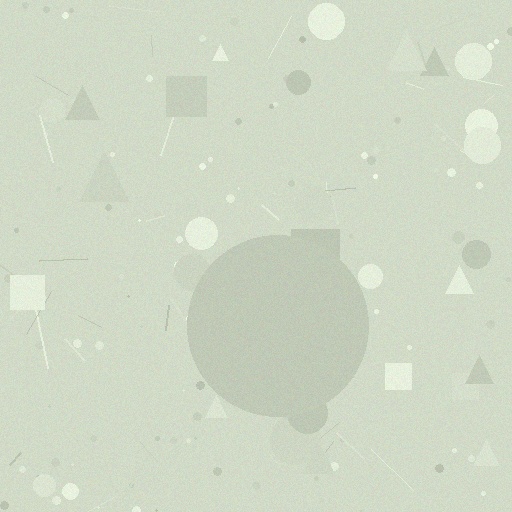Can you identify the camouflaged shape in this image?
The camouflaged shape is a circle.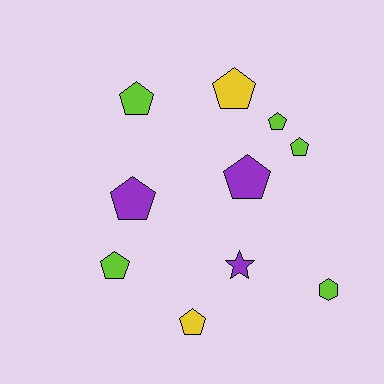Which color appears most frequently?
Lime, with 5 objects.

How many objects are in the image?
There are 10 objects.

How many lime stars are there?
There are no lime stars.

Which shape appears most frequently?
Pentagon, with 8 objects.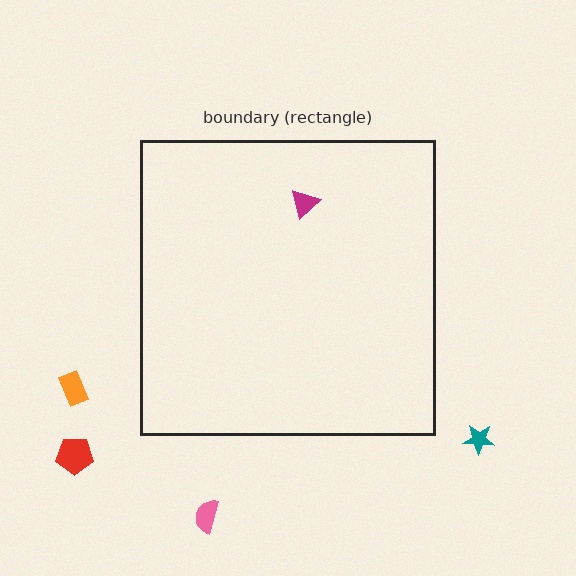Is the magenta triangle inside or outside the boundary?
Inside.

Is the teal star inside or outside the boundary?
Outside.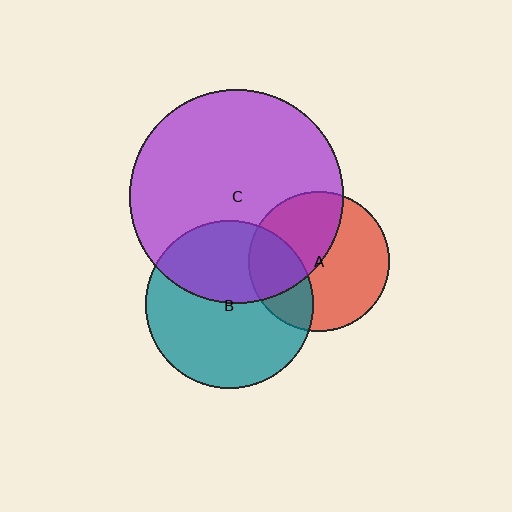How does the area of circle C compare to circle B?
Approximately 1.6 times.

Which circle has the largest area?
Circle C (purple).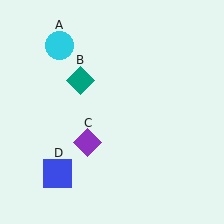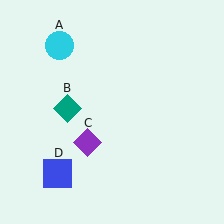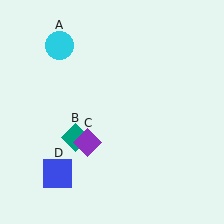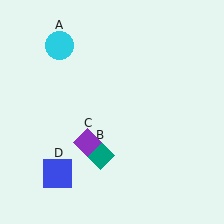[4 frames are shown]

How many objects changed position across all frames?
1 object changed position: teal diamond (object B).